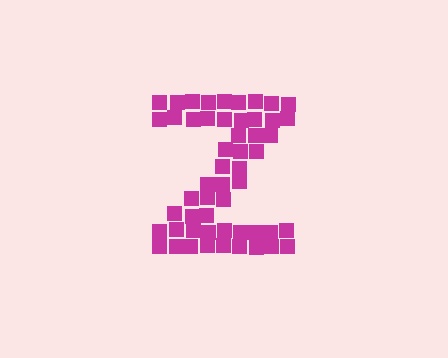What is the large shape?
The large shape is the letter Z.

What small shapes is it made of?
It is made of small squares.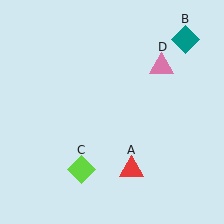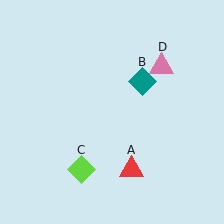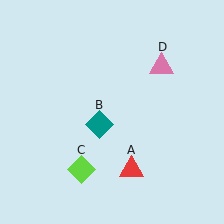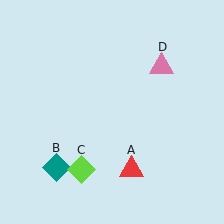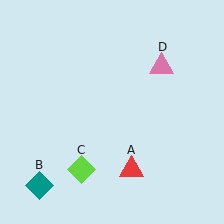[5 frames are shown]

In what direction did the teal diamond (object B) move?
The teal diamond (object B) moved down and to the left.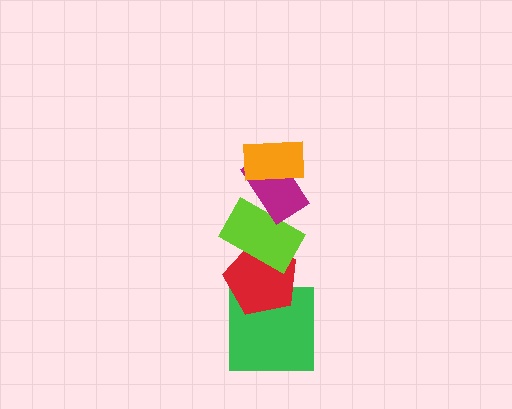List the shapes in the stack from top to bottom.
From top to bottom: the orange rectangle, the magenta rectangle, the lime rectangle, the red pentagon, the green square.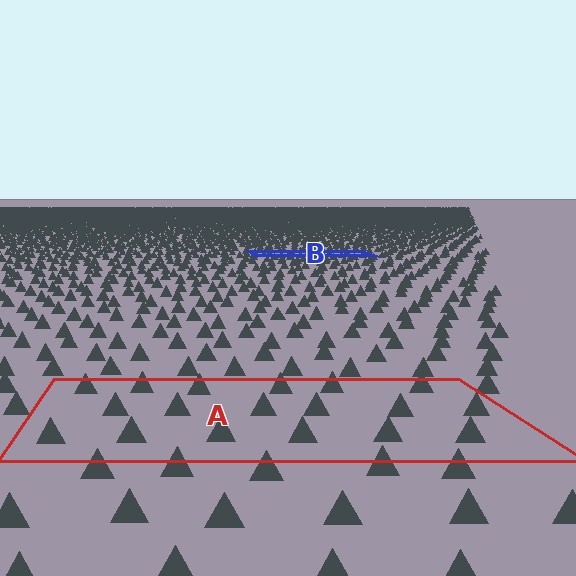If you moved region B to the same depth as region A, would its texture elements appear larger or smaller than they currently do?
They would appear larger. At a closer depth, the same texture elements are projected at a bigger on-screen size.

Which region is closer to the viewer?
Region A is closer. The texture elements there are larger and more spread out.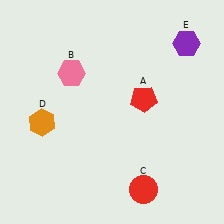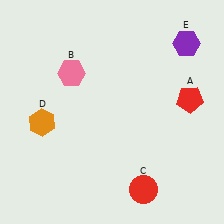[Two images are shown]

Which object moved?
The red pentagon (A) moved right.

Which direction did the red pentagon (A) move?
The red pentagon (A) moved right.